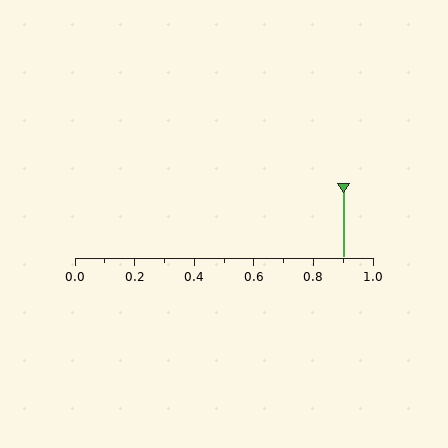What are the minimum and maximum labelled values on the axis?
The axis runs from 0.0 to 1.0.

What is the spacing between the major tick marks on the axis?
The major ticks are spaced 0.2 apart.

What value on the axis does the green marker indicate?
The marker indicates approximately 0.9.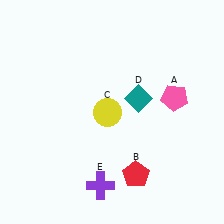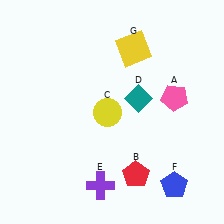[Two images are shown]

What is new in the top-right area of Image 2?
A yellow square (G) was added in the top-right area of Image 2.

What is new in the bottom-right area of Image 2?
A blue pentagon (F) was added in the bottom-right area of Image 2.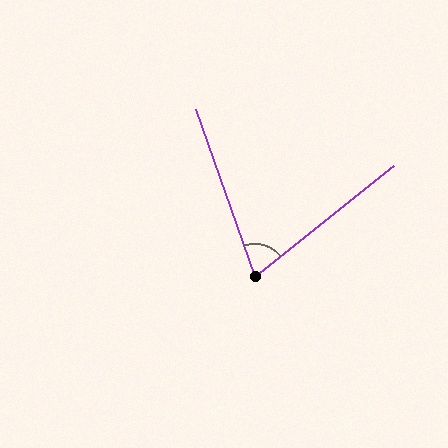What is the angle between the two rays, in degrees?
Approximately 71 degrees.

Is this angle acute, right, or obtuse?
It is acute.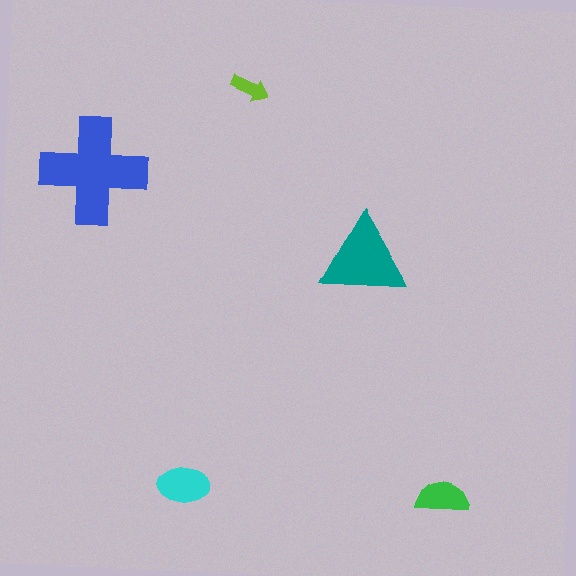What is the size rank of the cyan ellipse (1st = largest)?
3rd.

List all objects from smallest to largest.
The lime arrow, the green semicircle, the cyan ellipse, the teal triangle, the blue cross.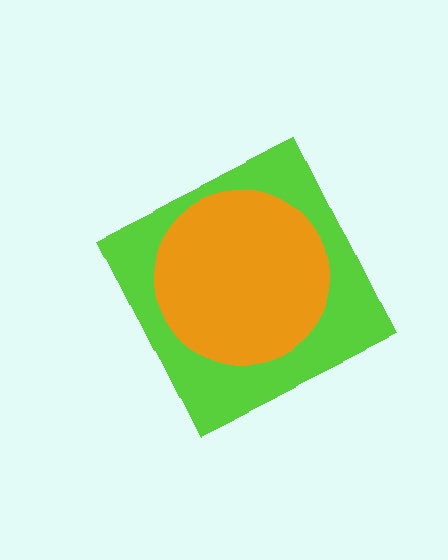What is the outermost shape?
The lime diamond.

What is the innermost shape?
The orange circle.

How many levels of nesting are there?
2.